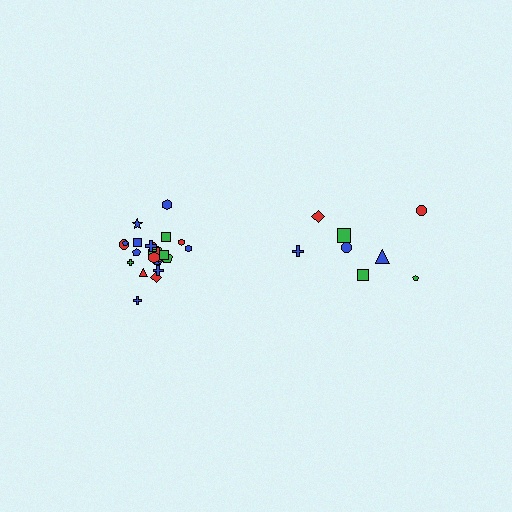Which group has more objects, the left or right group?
The left group.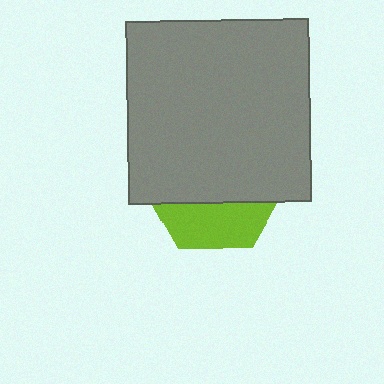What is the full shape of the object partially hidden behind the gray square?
The partially hidden object is a lime hexagon.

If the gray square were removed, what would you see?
You would see the complete lime hexagon.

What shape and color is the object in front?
The object in front is a gray square.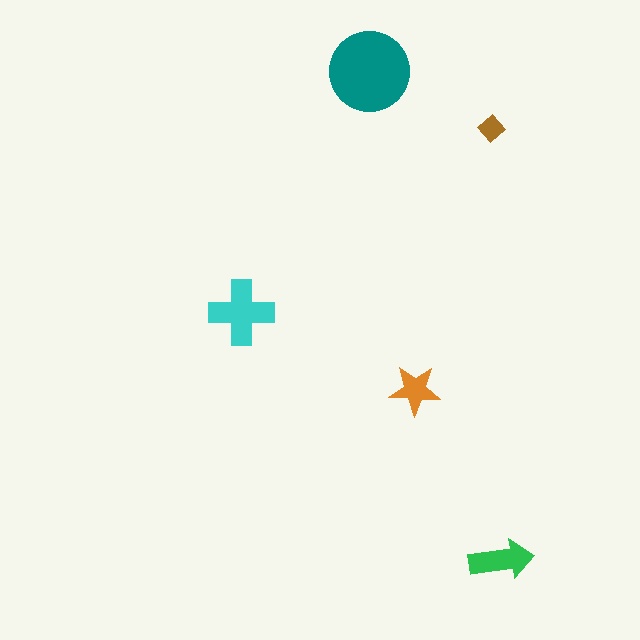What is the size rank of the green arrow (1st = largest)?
3rd.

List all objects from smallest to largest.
The brown diamond, the orange star, the green arrow, the cyan cross, the teal circle.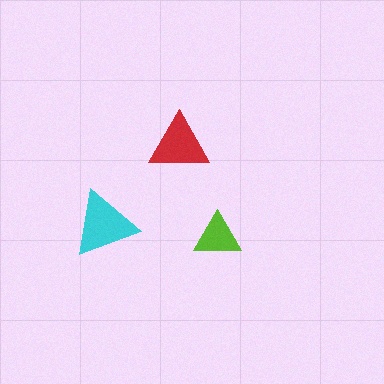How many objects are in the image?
There are 3 objects in the image.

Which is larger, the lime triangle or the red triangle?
The red one.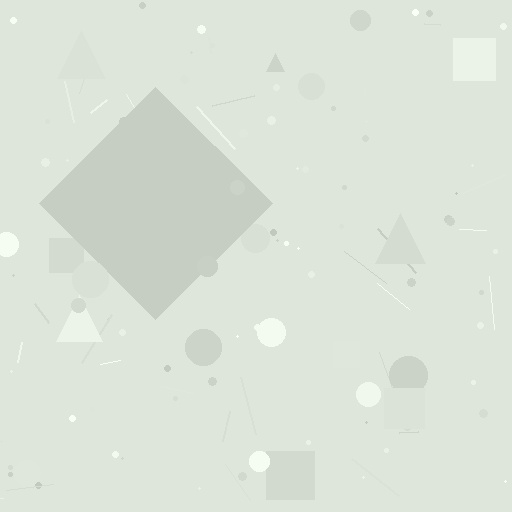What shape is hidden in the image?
A diamond is hidden in the image.